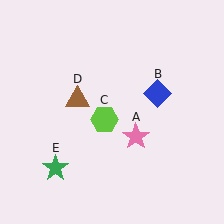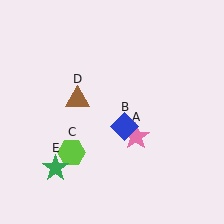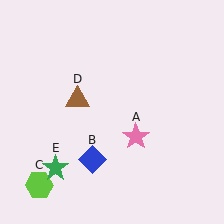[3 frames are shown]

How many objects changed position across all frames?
2 objects changed position: blue diamond (object B), lime hexagon (object C).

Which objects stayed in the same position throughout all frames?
Pink star (object A) and brown triangle (object D) and green star (object E) remained stationary.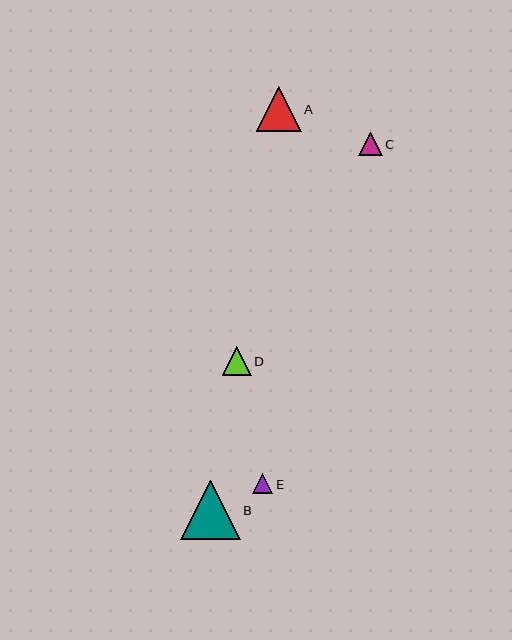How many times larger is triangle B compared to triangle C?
Triangle B is approximately 2.5 times the size of triangle C.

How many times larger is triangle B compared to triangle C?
Triangle B is approximately 2.5 times the size of triangle C.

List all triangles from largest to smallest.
From largest to smallest: B, A, D, C, E.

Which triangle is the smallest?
Triangle E is the smallest with a size of approximately 20 pixels.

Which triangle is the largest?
Triangle B is the largest with a size of approximately 60 pixels.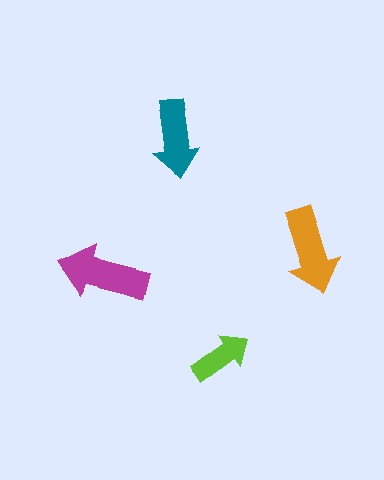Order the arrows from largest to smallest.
the magenta one, the orange one, the teal one, the lime one.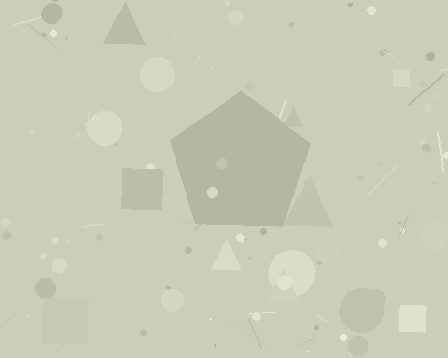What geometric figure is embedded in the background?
A pentagon is embedded in the background.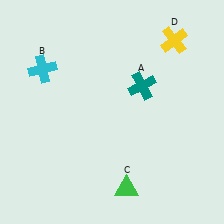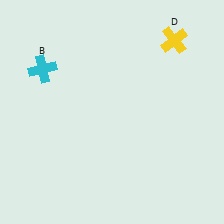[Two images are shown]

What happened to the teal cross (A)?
The teal cross (A) was removed in Image 2. It was in the top-right area of Image 1.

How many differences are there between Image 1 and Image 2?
There are 2 differences between the two images.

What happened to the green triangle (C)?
The green triangle (C) was removed in Image 2. It was in the bottom-right area of Image 1.